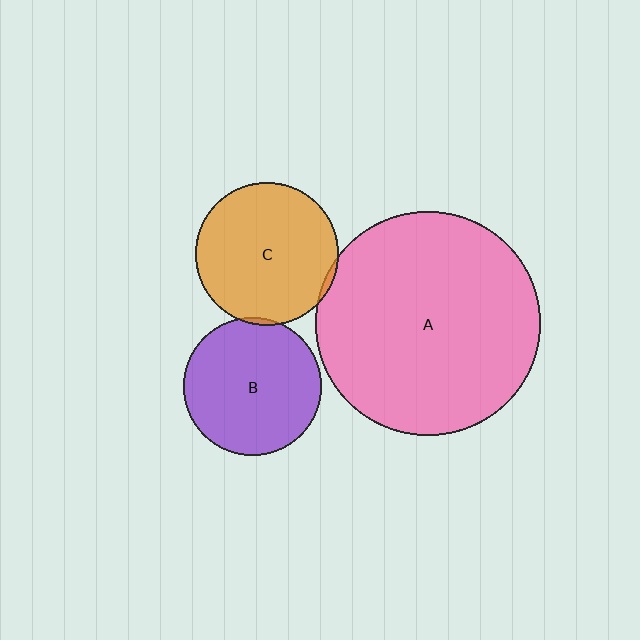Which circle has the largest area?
Circle A (pink).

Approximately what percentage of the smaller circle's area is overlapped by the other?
Approximately 5%.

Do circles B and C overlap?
Yes.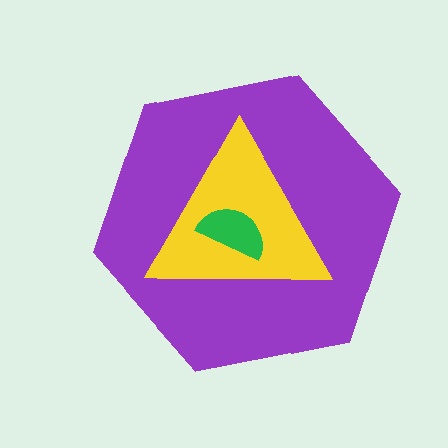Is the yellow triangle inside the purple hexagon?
Yes.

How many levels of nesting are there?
3.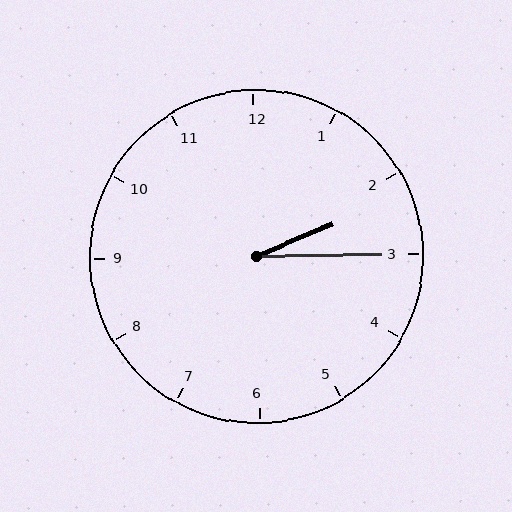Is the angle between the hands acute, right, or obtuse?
It is acute.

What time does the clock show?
2:15.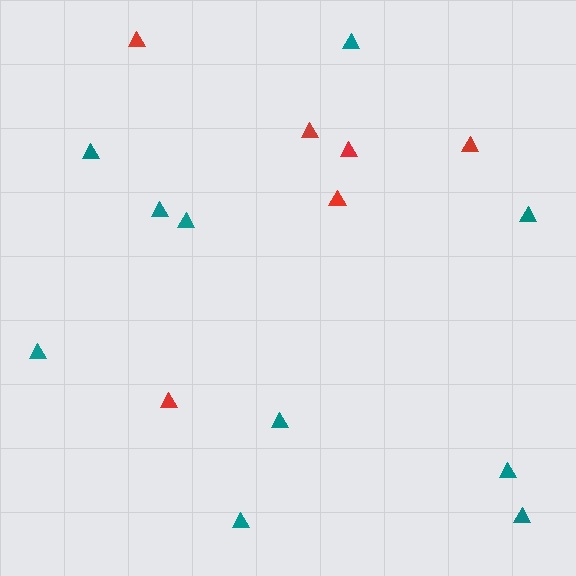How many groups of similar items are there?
There are 2 groups: one group of red triangles (6) and one group of teal triangles (10).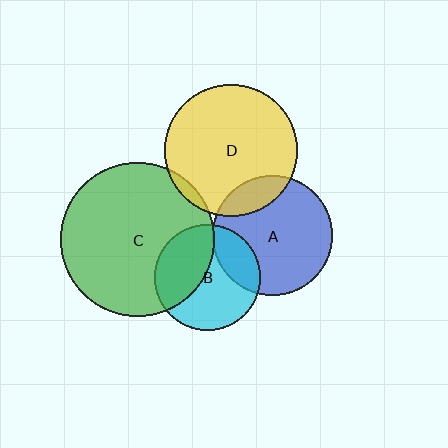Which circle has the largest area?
Circle C (green).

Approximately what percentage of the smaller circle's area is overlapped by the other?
Approximately 15%.